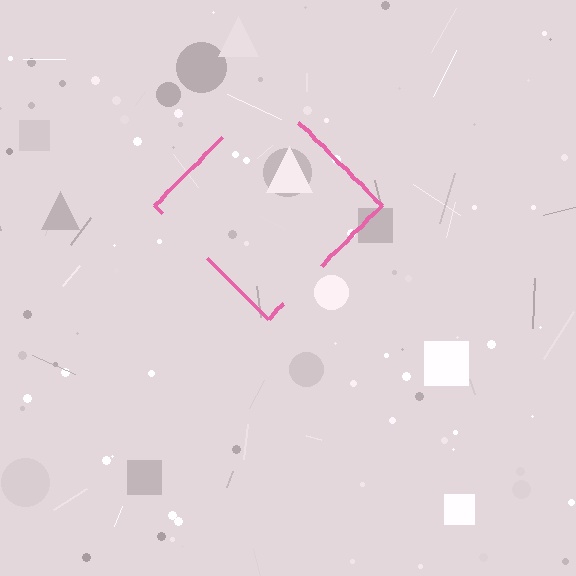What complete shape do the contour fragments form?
The contour fragments form a diamond.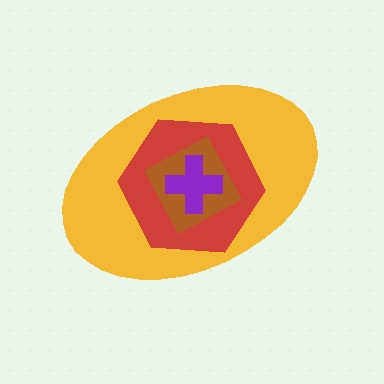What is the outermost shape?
The yellow ellipse.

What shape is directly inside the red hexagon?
The brown square.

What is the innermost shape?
The purple cross.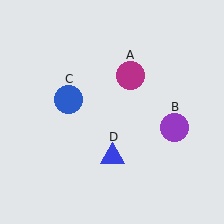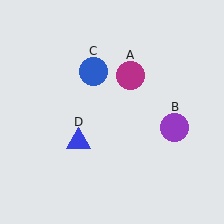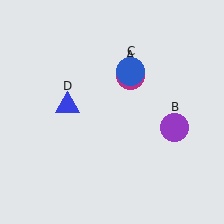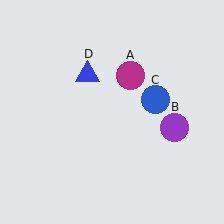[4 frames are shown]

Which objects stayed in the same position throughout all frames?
Magenta circle (object A) and purple circle (object B) remained stationary.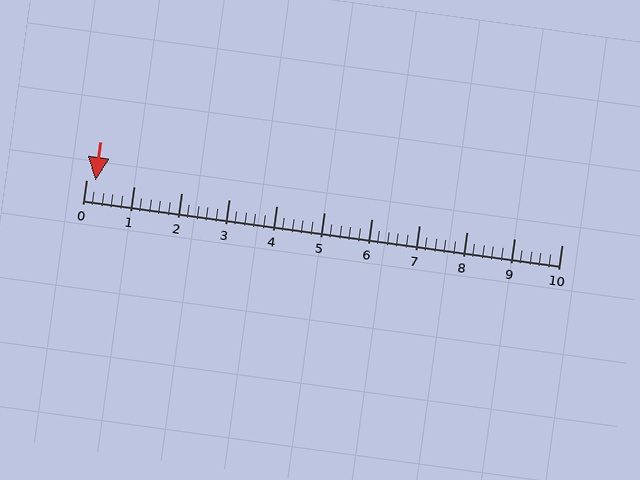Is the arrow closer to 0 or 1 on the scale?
The arrow is closer to 0.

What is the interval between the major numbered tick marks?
The major tick marks are spaced 1 units apart.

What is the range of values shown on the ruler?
The ruler shows values from 0 to 10.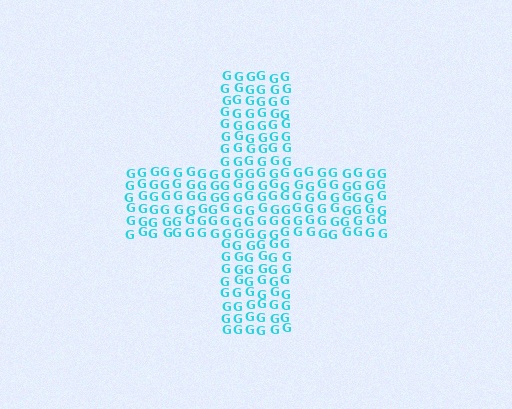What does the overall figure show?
The overall figure shows a cross.